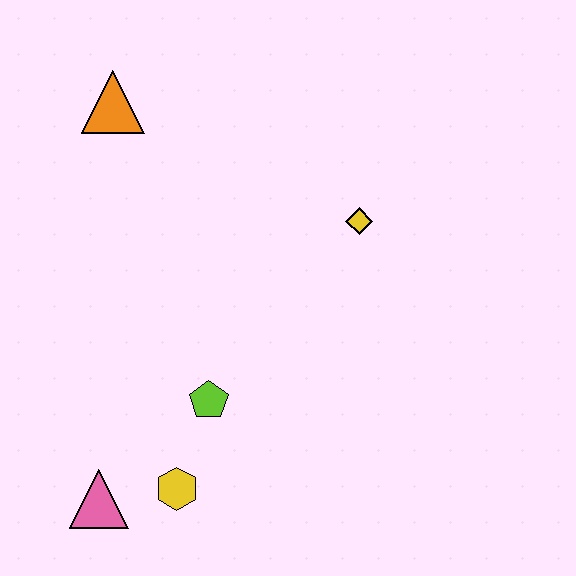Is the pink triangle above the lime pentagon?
No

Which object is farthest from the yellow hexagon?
The orange triangle is farthest from the yellow hexagon.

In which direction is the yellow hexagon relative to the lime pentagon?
The yellow hexagon is below the lime pentagon.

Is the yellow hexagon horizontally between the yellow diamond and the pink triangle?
Yes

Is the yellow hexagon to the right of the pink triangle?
Yes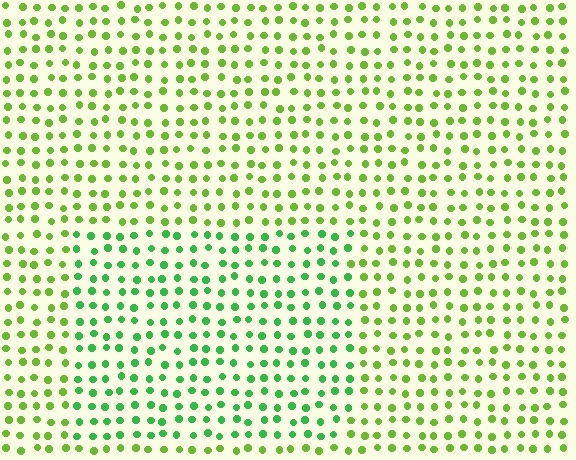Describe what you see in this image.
The image is filled with small lime elements in a uniform arrangement. A rectangle-shaped region is visible where the elements are tinted to a slightly different hue, forming a subtle color boundary.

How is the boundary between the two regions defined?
The boundary is defined purely by a slight shift in hue (about 34 degrees). Spacing, size, and orientation are identical on both sides.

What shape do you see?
I see a rectangle.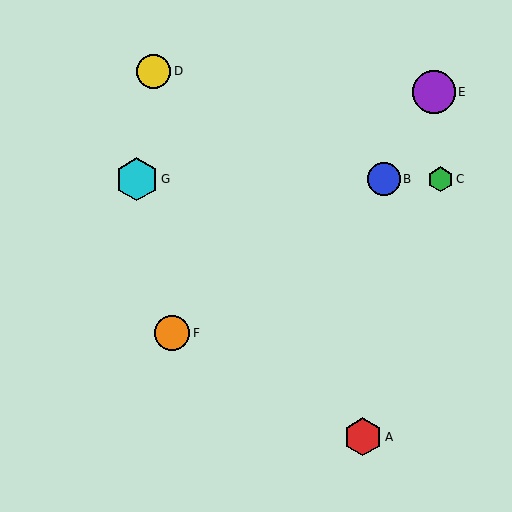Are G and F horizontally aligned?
No, G is at y≈179 and F is at y≈333.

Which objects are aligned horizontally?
Objects B, C, G are aligned horizontally.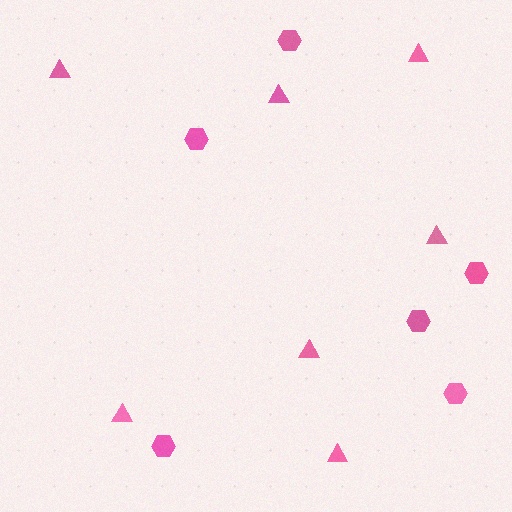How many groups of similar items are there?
There are 2 groups: one group of triangles (7) and one group of hexagons (6).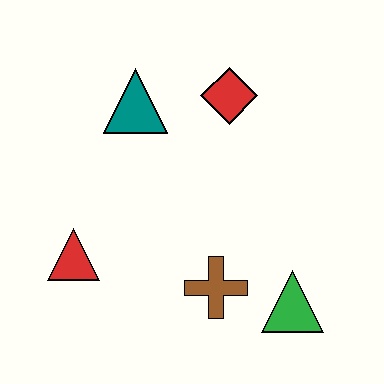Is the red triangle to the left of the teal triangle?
Yes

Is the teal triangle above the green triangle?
Yes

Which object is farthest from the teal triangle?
The green triangle is farthest from the teal triangle.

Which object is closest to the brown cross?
The green triangle is closest to the brown cross.